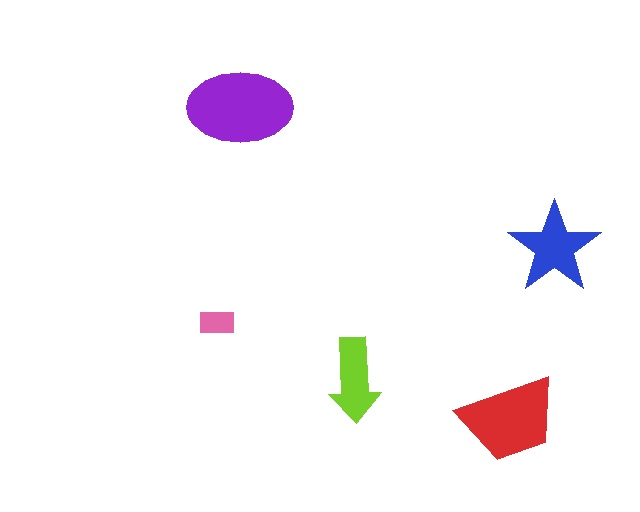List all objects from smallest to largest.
The pink rectangle, the lime arrow, the blue star, the red trapezoid, the purple ellipse.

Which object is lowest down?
The red trapezoid is bottommost.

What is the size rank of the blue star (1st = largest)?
3rd.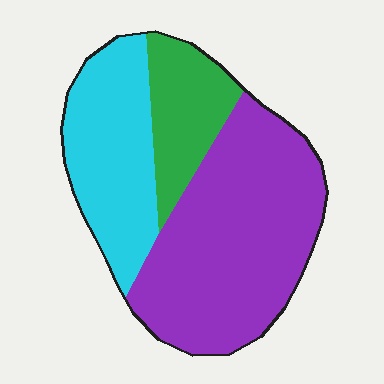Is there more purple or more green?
Purple.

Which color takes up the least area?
Green, at roughly 15%.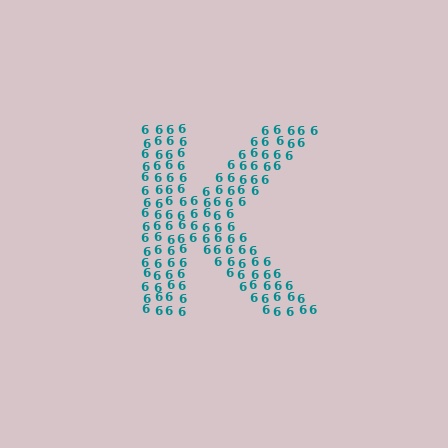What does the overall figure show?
The overall figure shows the letter K.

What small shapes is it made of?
It is made of small digit 6's.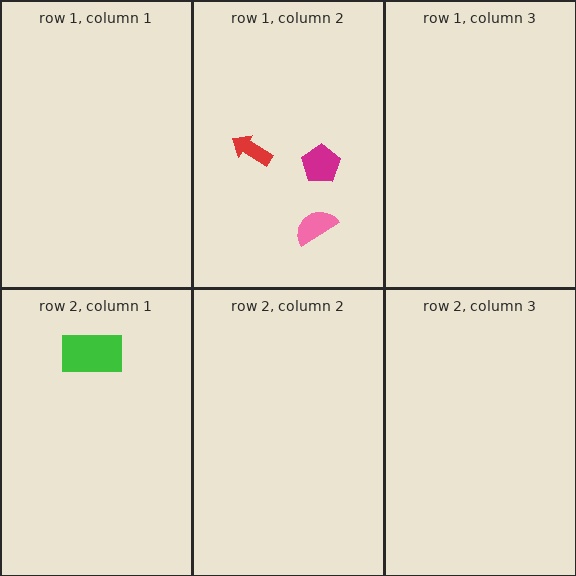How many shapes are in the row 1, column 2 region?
3.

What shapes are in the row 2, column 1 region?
The green rectangle.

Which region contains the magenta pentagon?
The row 1, column 2 region.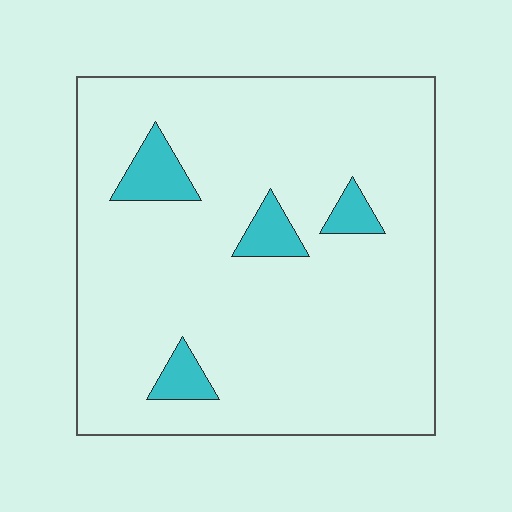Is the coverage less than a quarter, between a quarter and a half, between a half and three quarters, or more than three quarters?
Less than a quarter.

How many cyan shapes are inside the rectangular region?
4.